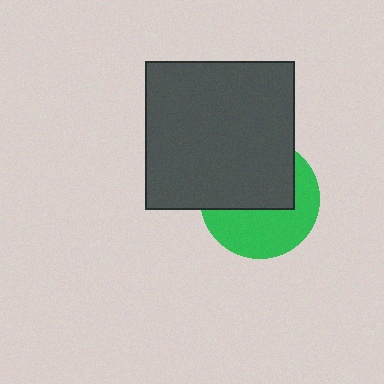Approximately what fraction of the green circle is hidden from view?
Roughly 52% of the green circle is hidden behind the dark gray square.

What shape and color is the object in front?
The object in front is a dark gray square.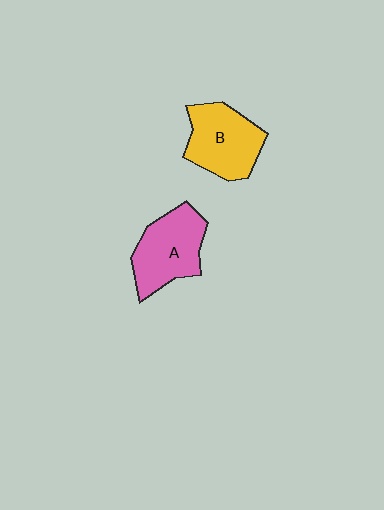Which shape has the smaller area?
Shape B (yellow).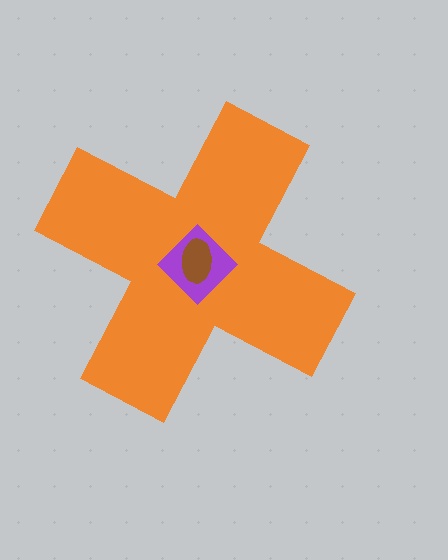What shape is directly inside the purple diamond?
The brown ellipse.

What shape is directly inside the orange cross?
The purple diamond.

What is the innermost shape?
The brown ellipse.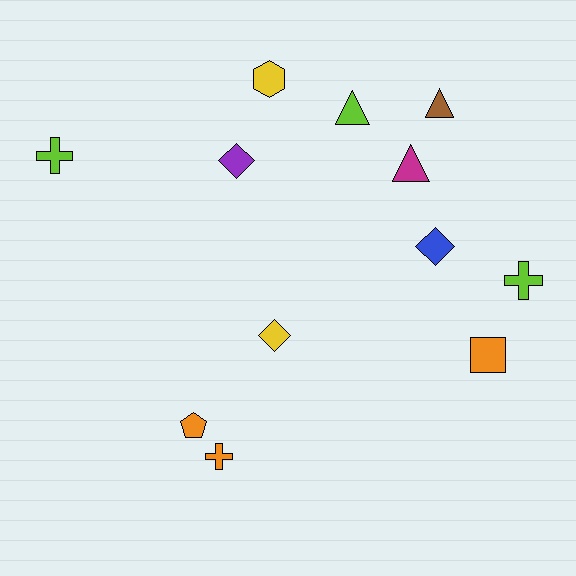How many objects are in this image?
There are 12 objects.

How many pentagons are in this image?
There is 1 pentagon.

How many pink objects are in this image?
There are no pink objects.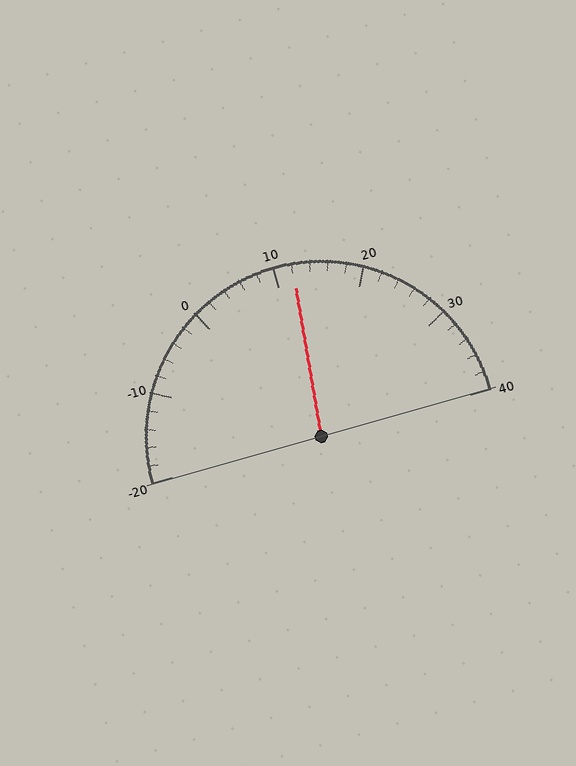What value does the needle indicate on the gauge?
The needle indicates approximately 12.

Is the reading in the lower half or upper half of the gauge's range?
The reading is in the upper half of the range (-20 to 40).